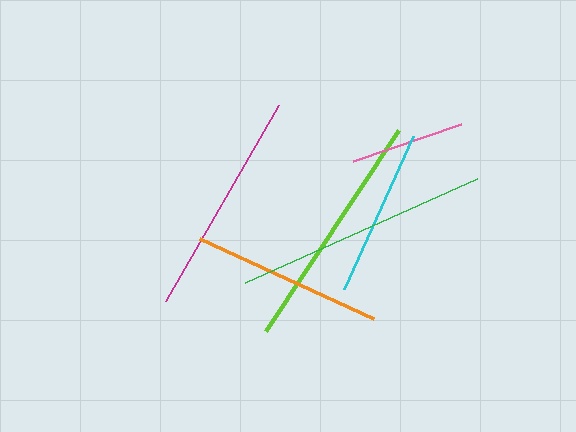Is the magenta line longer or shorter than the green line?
The green line is longer than the magenta line.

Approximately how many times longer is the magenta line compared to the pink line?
The magenta line is approximately 2.0 times the length of the pink line.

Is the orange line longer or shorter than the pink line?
The orange line is longer than the pink line.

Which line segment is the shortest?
The pink line is the shortest at approximately 114 pixels.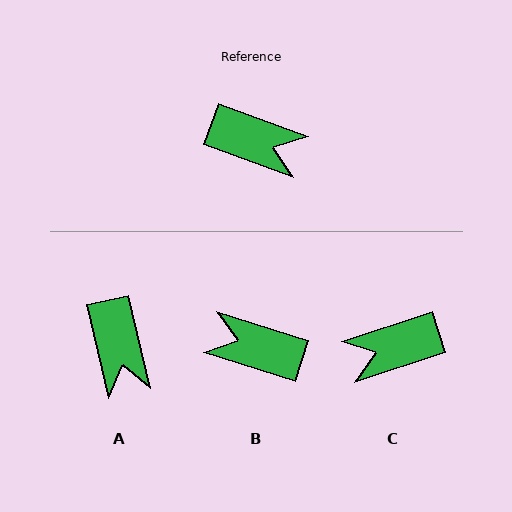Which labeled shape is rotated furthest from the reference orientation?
B, about 178 degrees away.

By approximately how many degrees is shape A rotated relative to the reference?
Approximately 57 degrees clockwise.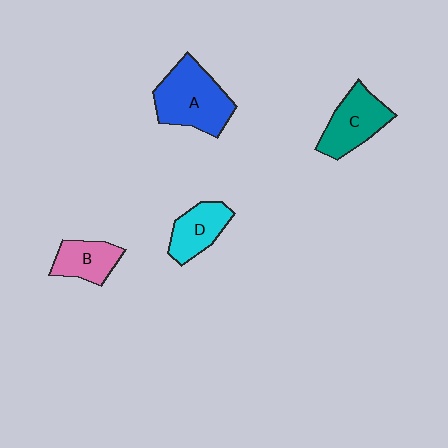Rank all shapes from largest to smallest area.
From largest to smallest: A (blue), C (teal), D (cyan), B (pink).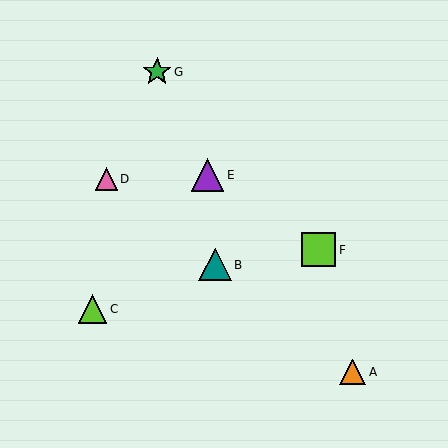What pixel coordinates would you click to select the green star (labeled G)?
Click at (157, 72) to select the green star G.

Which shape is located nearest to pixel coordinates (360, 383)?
The orange triangle (labeled A) at (353, 372) is nearest to that location.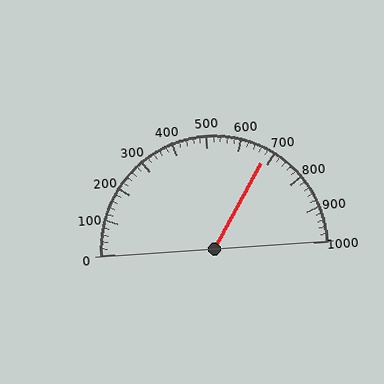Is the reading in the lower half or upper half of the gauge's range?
The reading is in the upper half of the range (0 to 1000).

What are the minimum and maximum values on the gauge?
The gauge ranges from 0 to 1000.